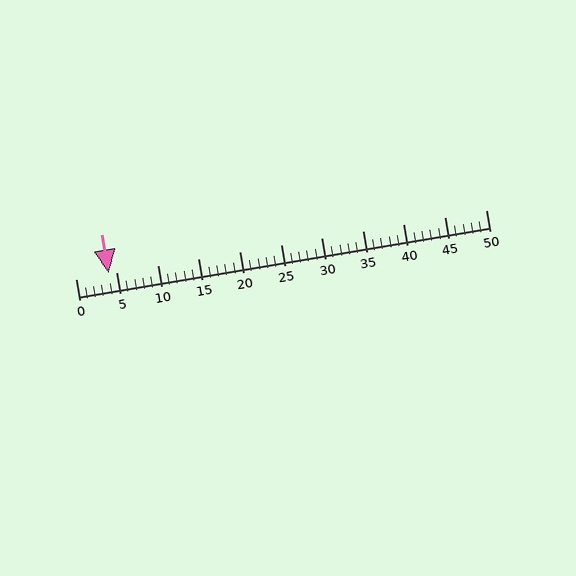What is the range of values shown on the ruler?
The ruler shows values from 0 to 50.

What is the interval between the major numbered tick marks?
The major tick marks are spaced 5 units apart.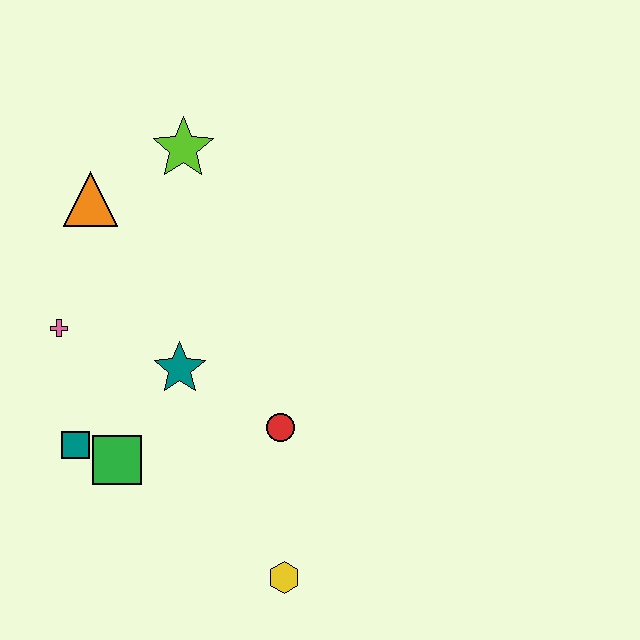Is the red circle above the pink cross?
No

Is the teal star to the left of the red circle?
Yes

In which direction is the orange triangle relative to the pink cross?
The orange triangle is above the pink cross.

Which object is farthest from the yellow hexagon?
The lime star is farthest from the yellow hexagon.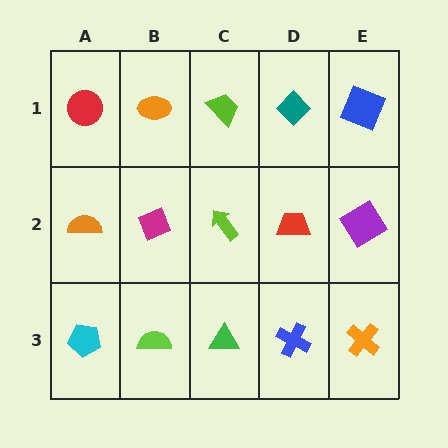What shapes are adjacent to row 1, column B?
A magenta diamond (row 2, column B), a red circle (row 1, column A), a lime trapezoid (row 1, column C).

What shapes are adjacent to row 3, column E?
A purple diamond (row 2, column E), a blue cross (row 3, column D).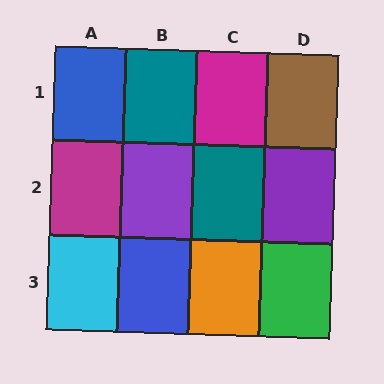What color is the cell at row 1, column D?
Brown.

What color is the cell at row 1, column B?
Teal.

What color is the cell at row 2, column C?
Teal.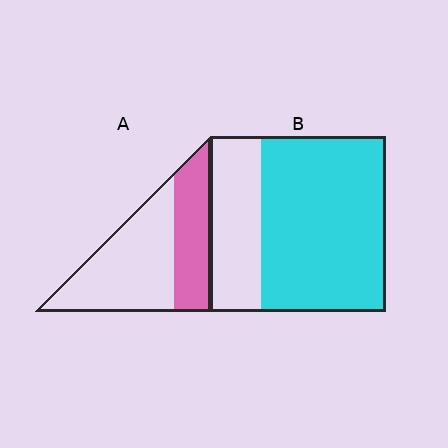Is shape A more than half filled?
No.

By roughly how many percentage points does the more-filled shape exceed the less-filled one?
By roughly 35 percentage points (B over A).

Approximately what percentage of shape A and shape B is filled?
A is approximately 40% and B is approximately 70%.